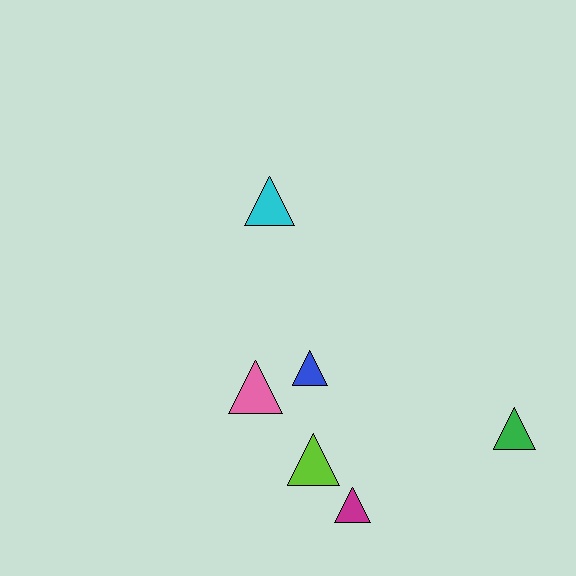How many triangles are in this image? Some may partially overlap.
There are 6 triangles.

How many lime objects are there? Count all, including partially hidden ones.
There is 1 lime object.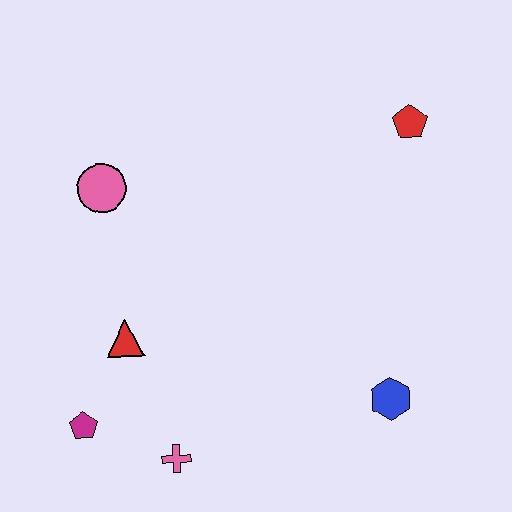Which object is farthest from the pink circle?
The blue hexagon is farthest from the pink circle.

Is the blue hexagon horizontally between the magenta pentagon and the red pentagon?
Yes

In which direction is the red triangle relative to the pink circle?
The red triangle is below the pink circle.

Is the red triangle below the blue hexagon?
No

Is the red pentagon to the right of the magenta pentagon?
Yes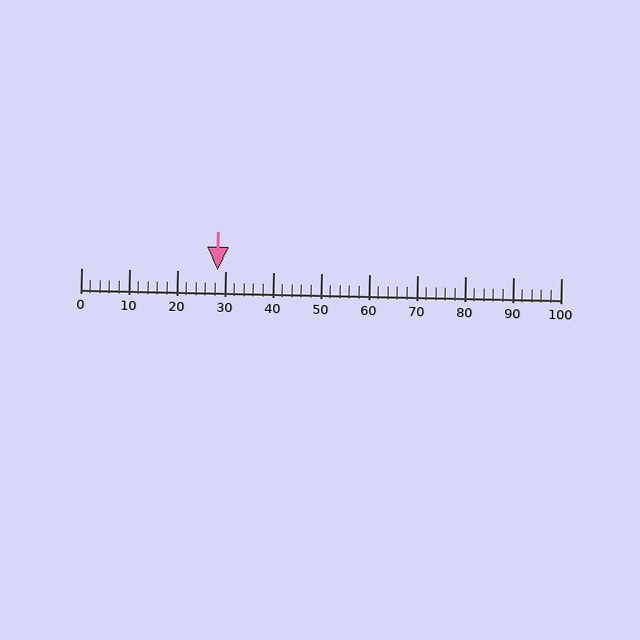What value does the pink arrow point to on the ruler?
The pink arrow points to approximately 28.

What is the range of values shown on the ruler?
The ruler shows values from 0 to 100.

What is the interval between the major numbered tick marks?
The major tick marks are spaced 10 units apart.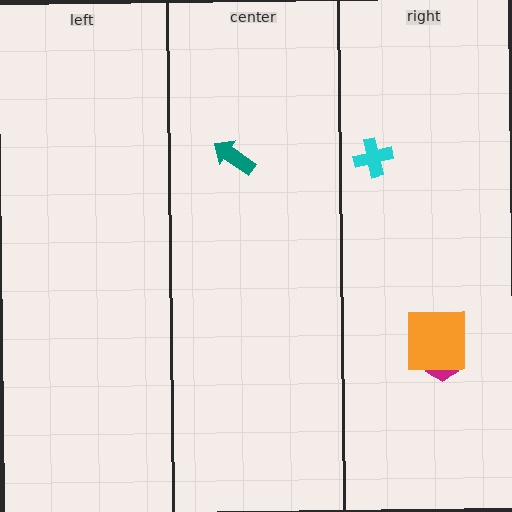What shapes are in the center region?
The teal arrow.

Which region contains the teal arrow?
The center region.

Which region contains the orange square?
The right region.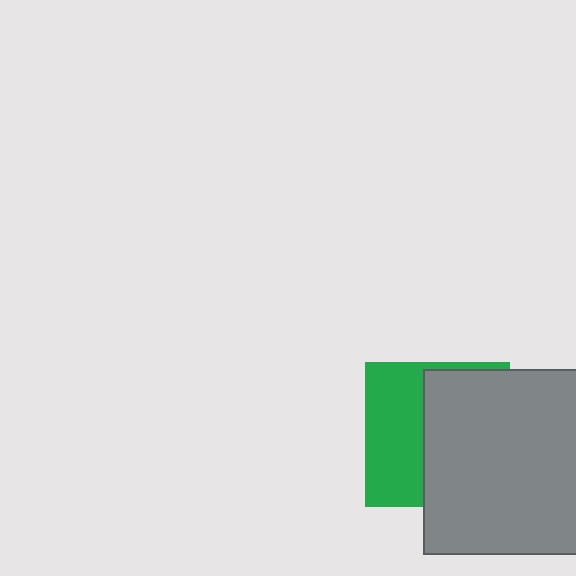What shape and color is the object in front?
The object in front is a gray square.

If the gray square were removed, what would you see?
You would see the complete green square.